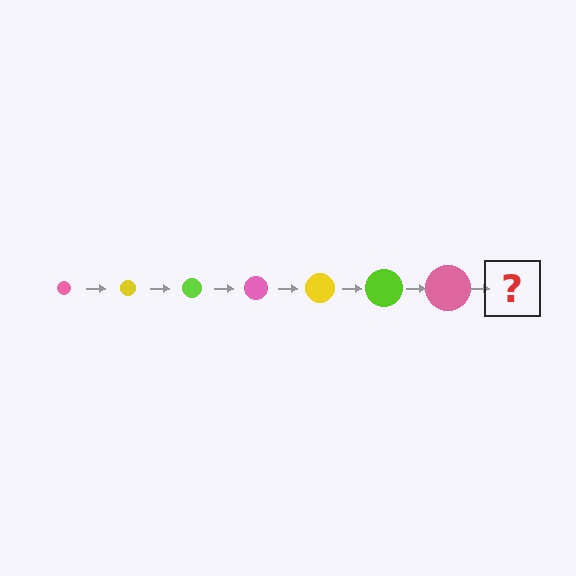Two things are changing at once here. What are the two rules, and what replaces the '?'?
The two rules are that the circle grows larger each step and the color cycles through pink, yellow, and lime. The '?' should be a yellow circle, larger than the previous one.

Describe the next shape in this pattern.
It should be a yellow circle, larger than the previous one.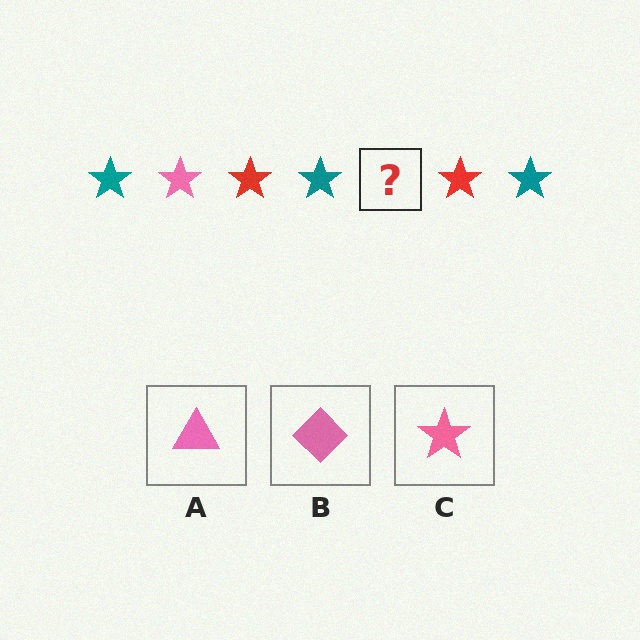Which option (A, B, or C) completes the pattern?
C.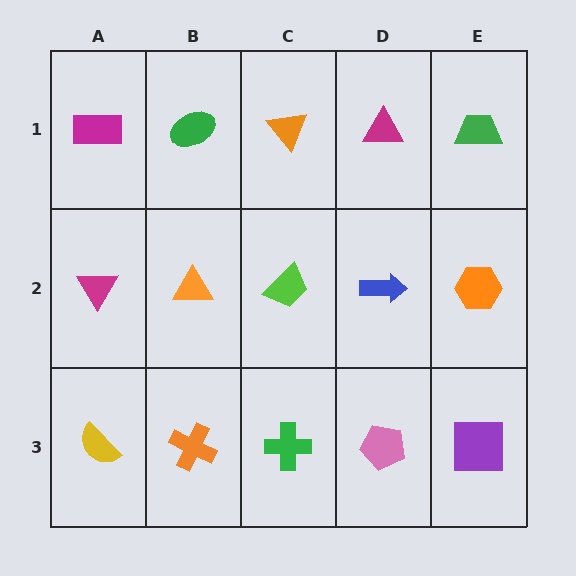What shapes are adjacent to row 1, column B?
An orange triangle (row 2, column B), a magenta rectangle (row 1, column A), an orange triangle (row 1, column C).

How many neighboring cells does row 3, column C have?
3.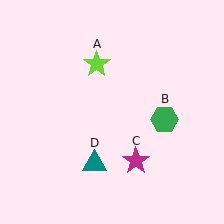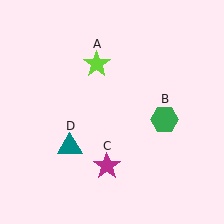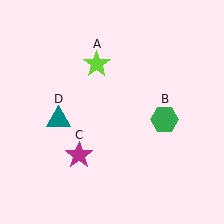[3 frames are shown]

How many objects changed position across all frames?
2 objects changed position: magenta star (object C), teal triangle (object D).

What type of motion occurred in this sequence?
The magenta star (object C), teal triangle (object D) rotated clockwise around the center of the scene.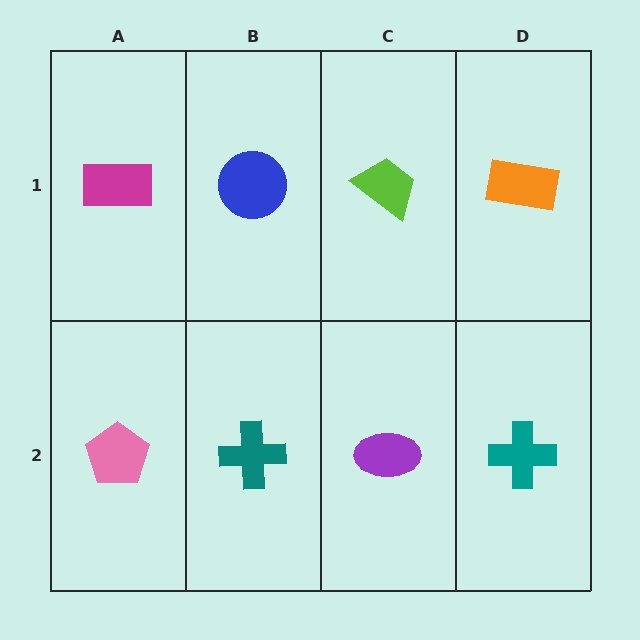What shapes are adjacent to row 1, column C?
A purple ellipse (row 2, column C), a blue circle (row 1, column B), an orange rectangle (row 1, column D).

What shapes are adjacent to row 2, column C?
A lime trapezoid (row 1, column C), a teal cross (row 2, column B), a teal cross (row 2, column D).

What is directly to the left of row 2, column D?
A purple ellipse.